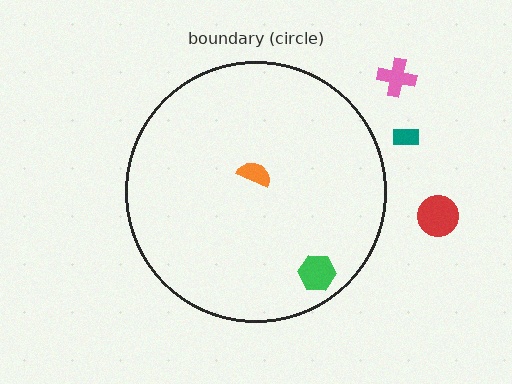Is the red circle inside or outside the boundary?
Outside.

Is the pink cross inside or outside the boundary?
Outside.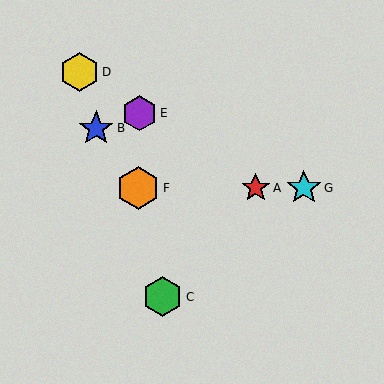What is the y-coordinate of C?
Object C is at y≈297.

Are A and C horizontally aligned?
No, A is at y≈188 and C is at y≈297.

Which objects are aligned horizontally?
Objects A, F, G are aligned horizontally.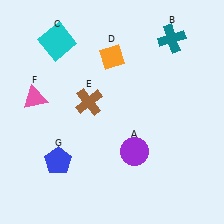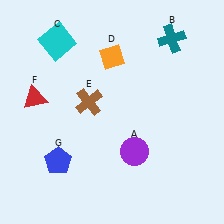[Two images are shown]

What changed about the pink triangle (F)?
In Image 1, F is pink. In Image 2, it changed to red.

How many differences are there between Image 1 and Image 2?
There is 1 difference between the two images.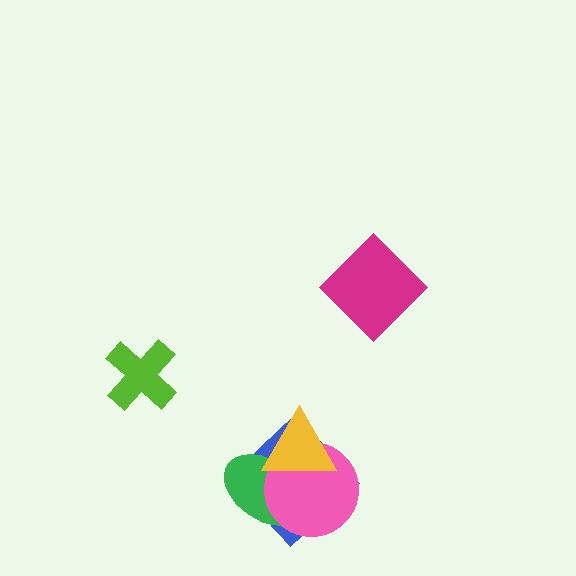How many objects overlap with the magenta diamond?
0 objects overlap with the magenta diamond.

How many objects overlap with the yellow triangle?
3 objects overlap with the yellow triangle.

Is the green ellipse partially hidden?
Yes, it is partially covered by another shape.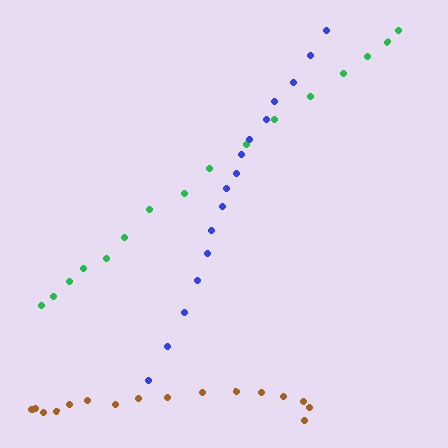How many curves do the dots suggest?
There are 3 distinct paths.